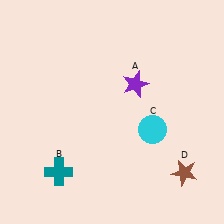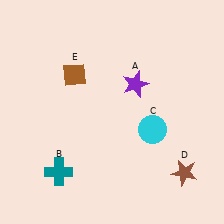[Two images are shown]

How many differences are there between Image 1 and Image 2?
There is 1 difference between the two images.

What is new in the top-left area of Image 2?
A brown diamond (E) was added in the top-left area of Image 2.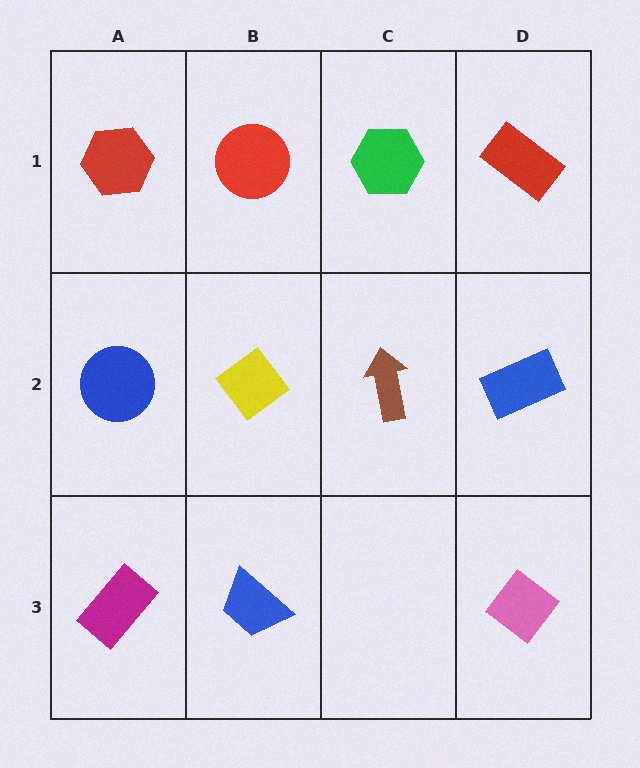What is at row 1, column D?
A red rectangle.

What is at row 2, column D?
A blue rectangle.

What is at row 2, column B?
A yellow diamond.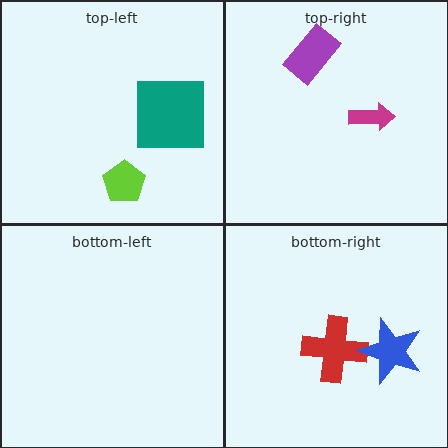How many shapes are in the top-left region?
2.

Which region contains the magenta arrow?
The top-right region.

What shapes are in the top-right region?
The purple rectangle, the magenta arrow.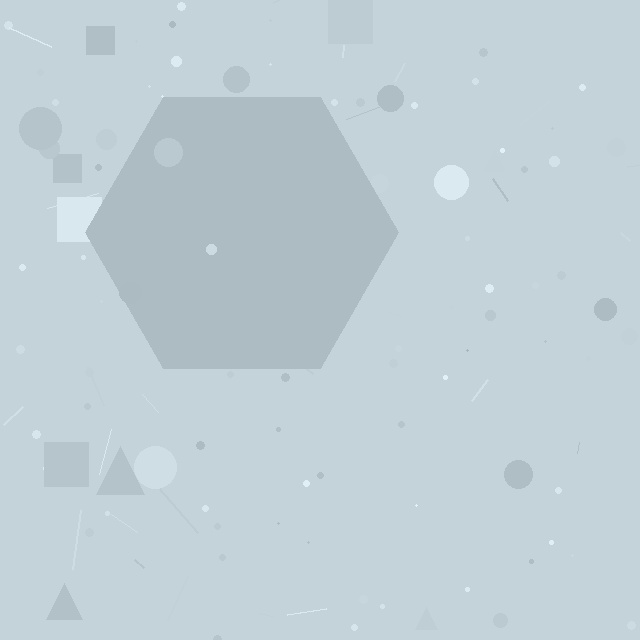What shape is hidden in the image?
A hexagon is hidden in the image.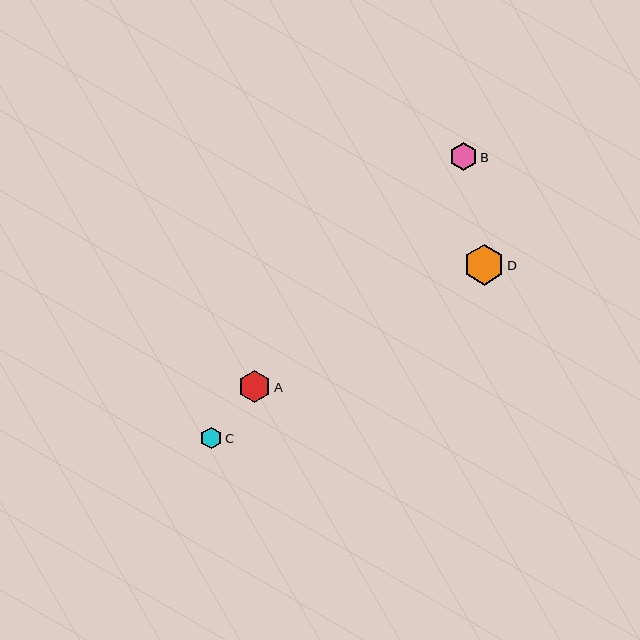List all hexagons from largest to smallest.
From largest to smallest: D, A, B, C.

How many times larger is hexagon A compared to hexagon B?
Hexagon A is approximately 1.2 times the size of hexagon B.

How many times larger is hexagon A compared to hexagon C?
Hexagon A is approximately 1.5 times the size of hexagon C.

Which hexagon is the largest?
Hexagon D is the largest with a size of approximately 41 pixels.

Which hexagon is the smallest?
Hexagon C is the smallest with a size of approximately 21 pixels.